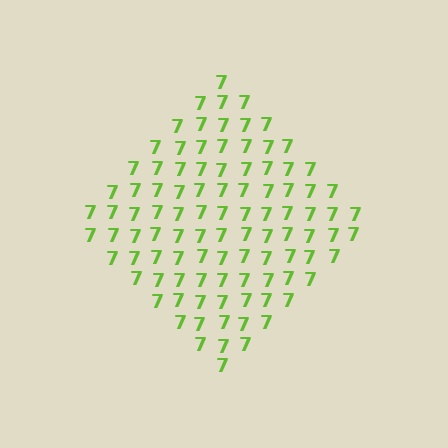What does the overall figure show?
The overall figure shows a diamond.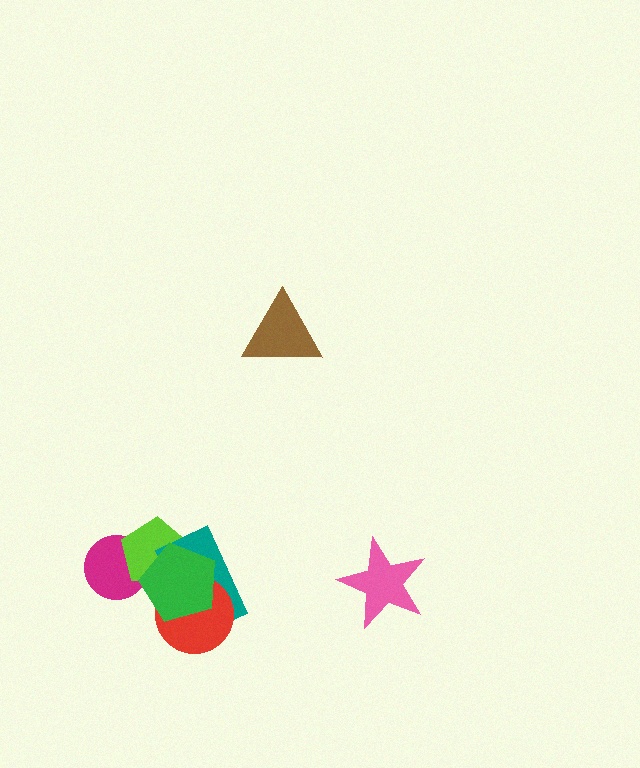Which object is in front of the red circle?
The green pentagon is in front of the red circle.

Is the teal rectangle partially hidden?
Yes, it is partially covered by another shape.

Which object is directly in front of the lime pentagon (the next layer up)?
The teal rectangle is directly in front of the lime pentagon.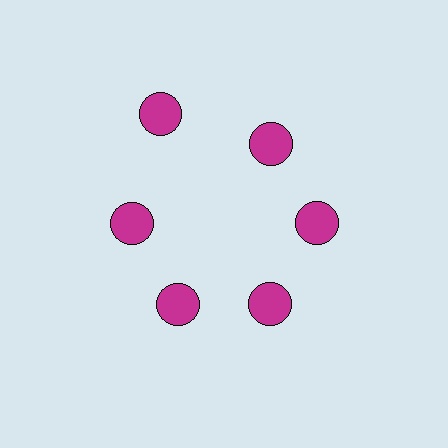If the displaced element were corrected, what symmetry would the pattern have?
It would have 6-fold rotational symmetry — the pattern would map onto itself every 60 degrees.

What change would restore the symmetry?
The symmetry would be restored by moving it inward, back onto the ring so that all 6 circles sit at equal angles and equal distance from the center.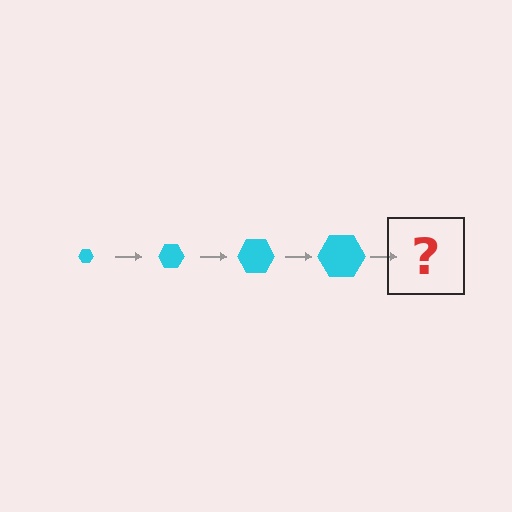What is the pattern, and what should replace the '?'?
The pattern is that the hexagon gets progressively larger each step. The '?' should be a cyan hexagon, larger than the previous one.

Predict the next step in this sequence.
The next step is a cyan hexagon, larger than the previous one.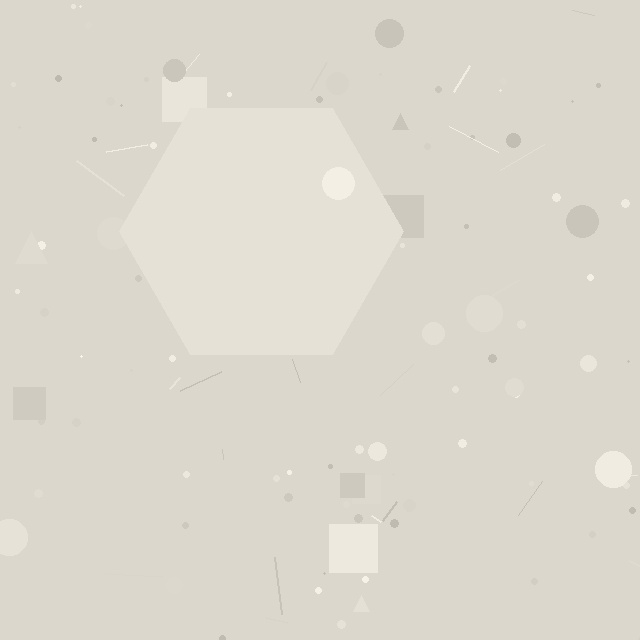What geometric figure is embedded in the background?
A hexagon is embedded in the background.